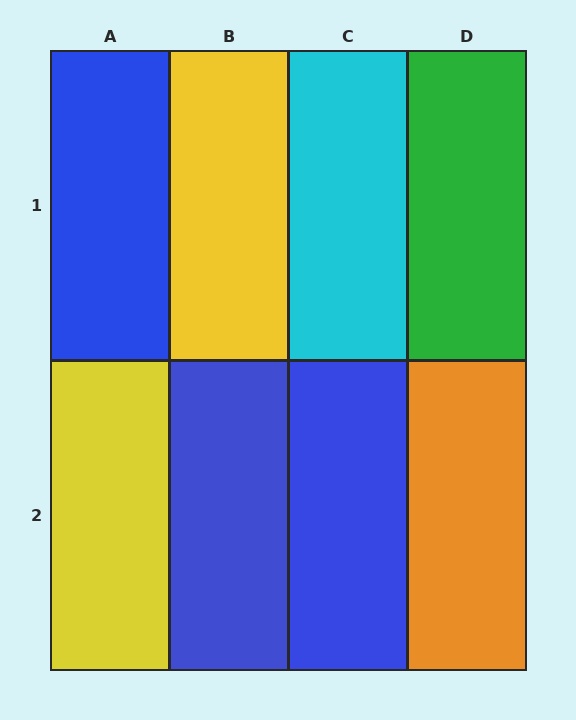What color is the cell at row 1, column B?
Yellow.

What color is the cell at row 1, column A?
Blue.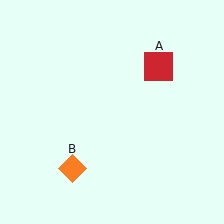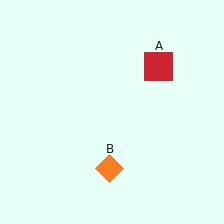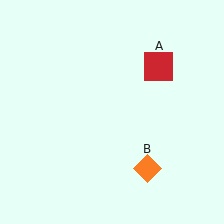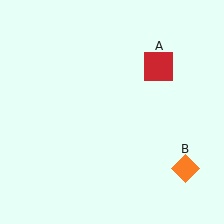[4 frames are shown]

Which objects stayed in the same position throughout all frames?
Red square (object A) remained stationary.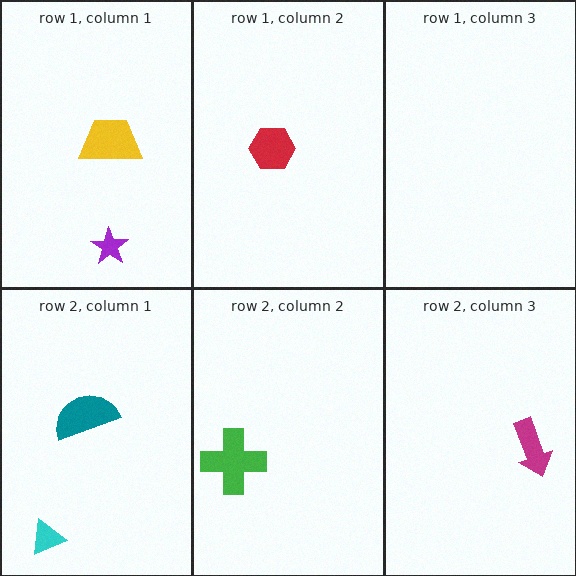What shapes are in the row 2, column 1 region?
The cyan triangle, the teal semicircle.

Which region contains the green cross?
The row 2, column 2 region.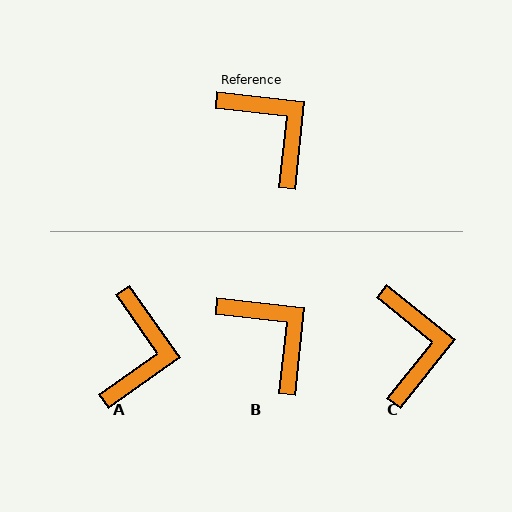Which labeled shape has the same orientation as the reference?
B.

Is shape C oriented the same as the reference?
No, it is off by about 33 degrees.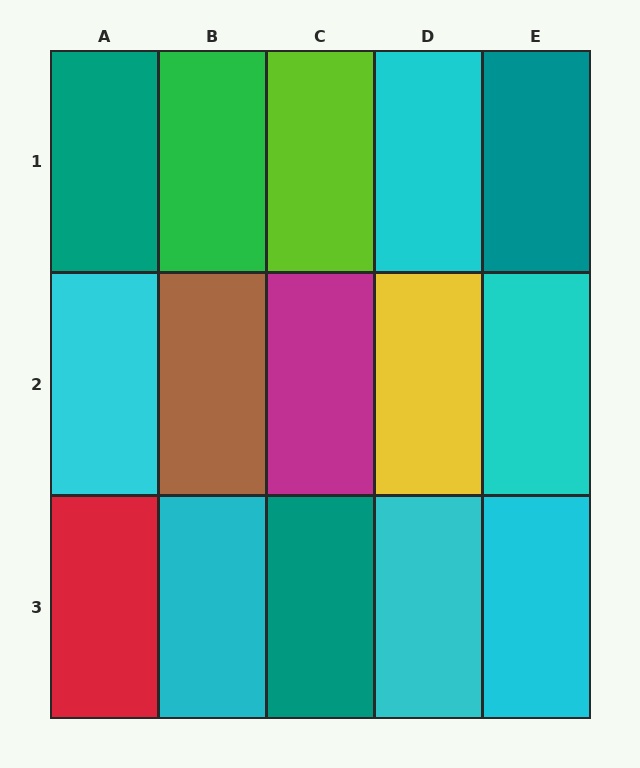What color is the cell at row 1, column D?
Cyan.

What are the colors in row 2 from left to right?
Cyan, brown, magenta, yellow, cyan.